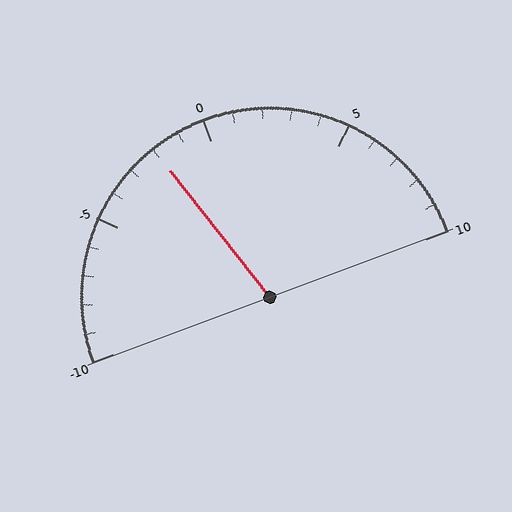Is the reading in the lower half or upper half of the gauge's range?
The reading is in the lower half of the range (-10 to 10).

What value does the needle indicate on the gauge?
The needle indicates approximately -2.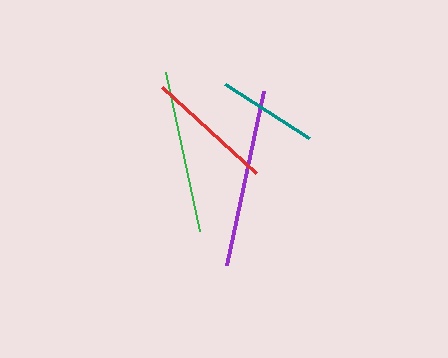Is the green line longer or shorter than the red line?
The green line is longer than the red line.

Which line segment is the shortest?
The teal line is the shortest at approximately 100 pixels.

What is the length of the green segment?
The green segment is approximately 163 pixels long.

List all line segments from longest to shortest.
From longest to shortest: purple, green, red, teal.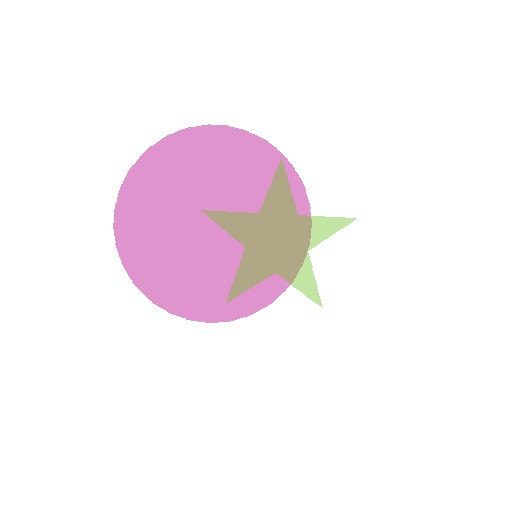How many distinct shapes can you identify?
There are 2 distinct shapes: a magenta circle, a lime star.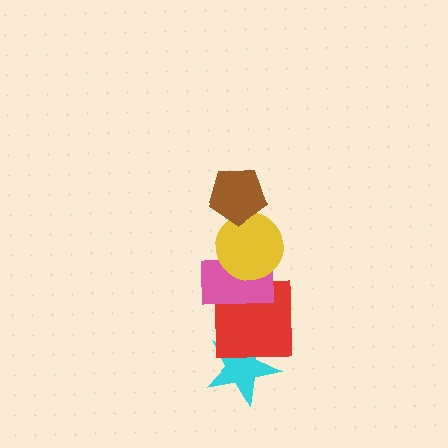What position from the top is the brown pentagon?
The brown pentagon is 1st from the top.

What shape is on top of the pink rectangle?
The yellow circle is on top of the pink rectangle.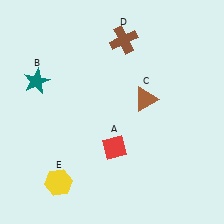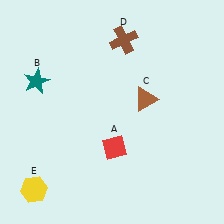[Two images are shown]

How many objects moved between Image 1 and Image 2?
1 object moved between the two images.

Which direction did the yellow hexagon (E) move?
The yellow hexagon (E) moved left.